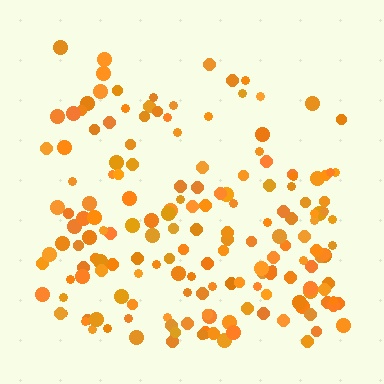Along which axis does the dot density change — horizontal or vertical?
Vertical.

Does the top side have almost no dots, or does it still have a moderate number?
Still a moderate number, just noticeably fewer than the bottom.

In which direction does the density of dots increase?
From top to bottom, with the bottom side densest.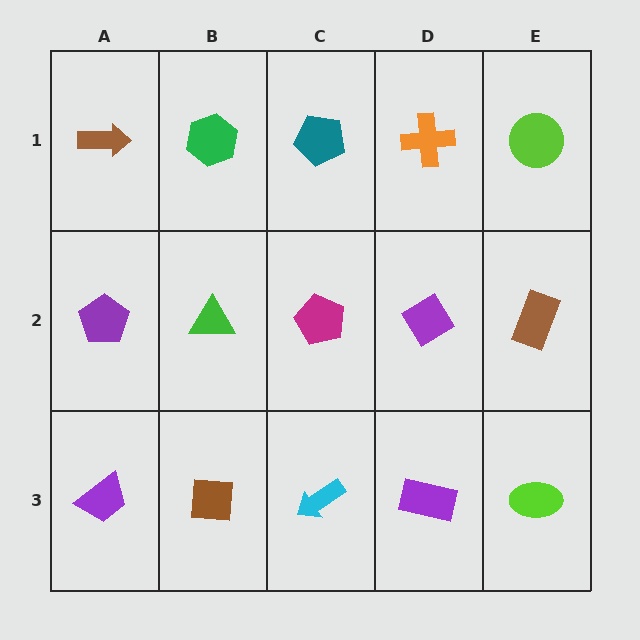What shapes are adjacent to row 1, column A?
A purple pentagon (row 2, column A), a green hexagon (row 1, column B).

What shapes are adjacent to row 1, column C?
A magenta pentagon (row 2, column C), a green hexagon (row 1, column B), an orange cross (row 1, column D).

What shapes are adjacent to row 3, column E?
A brown rectangle (row 2, column E), a purple rectangle (row 3, column D).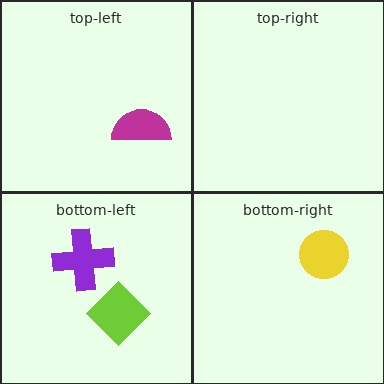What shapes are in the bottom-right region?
The yellow circle.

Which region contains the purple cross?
The bottom-left region.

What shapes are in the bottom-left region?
The lime diamond, the purple cross.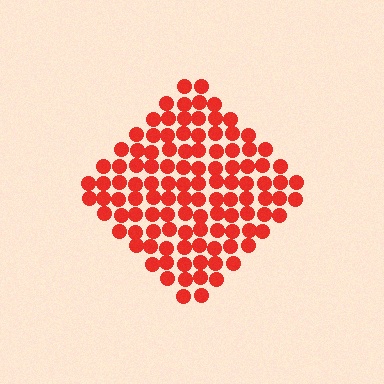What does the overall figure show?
The overall figure shows a diamond.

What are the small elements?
The small elements are circles.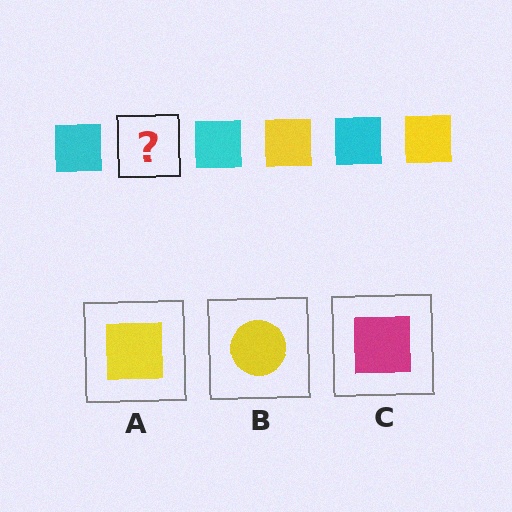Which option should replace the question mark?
Option A.